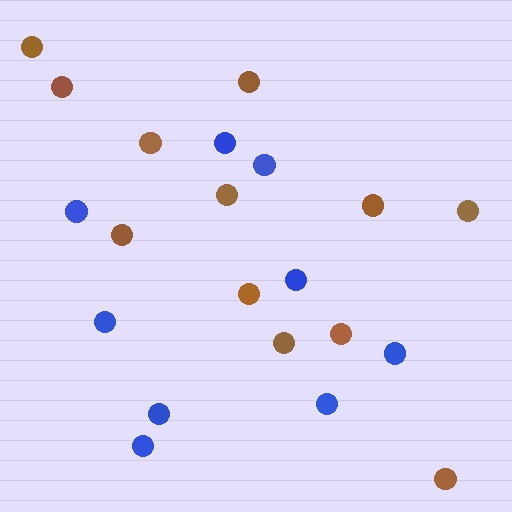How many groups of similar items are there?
There are 2 groups: one group of blue circles (9) and one group of brown circles (12).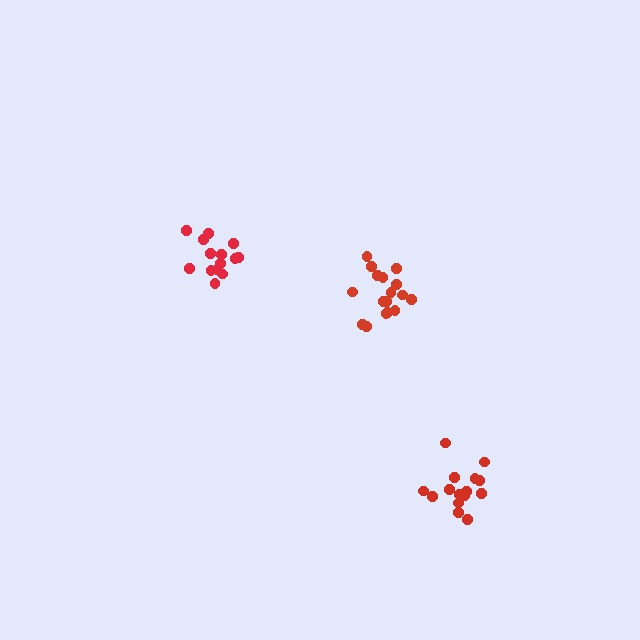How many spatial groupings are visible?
There are 3 spatial groupings.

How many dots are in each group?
Group 1: 15 dots, Group 2: 16 dots, Group 3: 17 dots (48 total).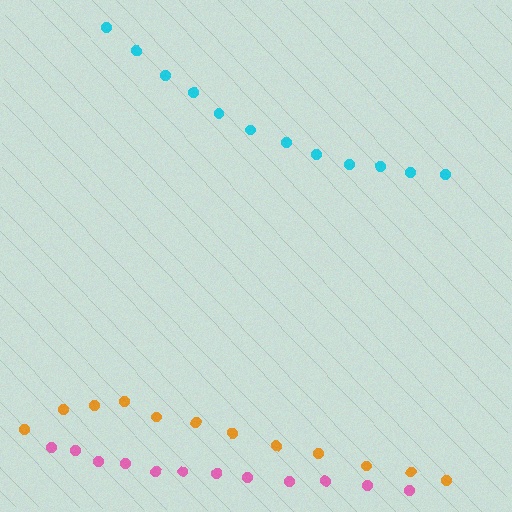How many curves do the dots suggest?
There are 3 distinct paths.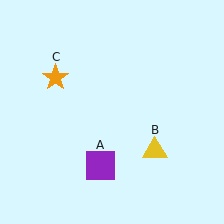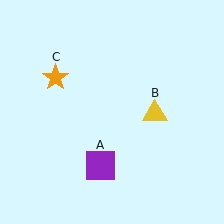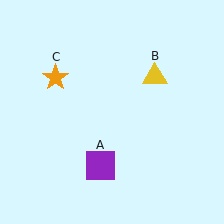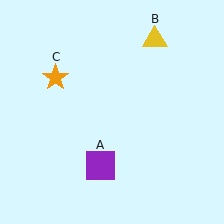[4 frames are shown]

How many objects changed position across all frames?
1 object changed position: yellow triangle (object B).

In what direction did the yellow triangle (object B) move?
The yellow triangle (object B) moved up.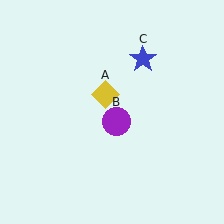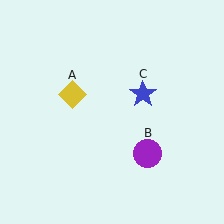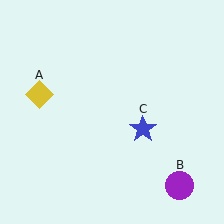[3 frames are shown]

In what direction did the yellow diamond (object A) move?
The yellow diamond (object A) moved left.